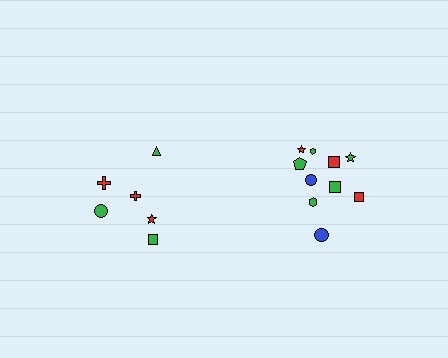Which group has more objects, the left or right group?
The right group.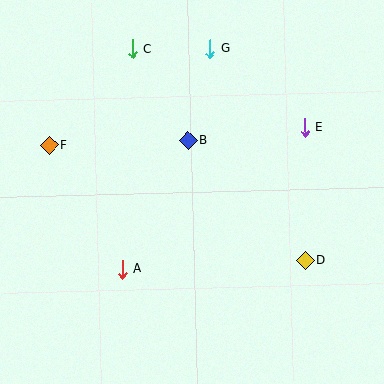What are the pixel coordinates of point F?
Point F is at (49, 145).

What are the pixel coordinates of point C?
Point C is at (133, 49).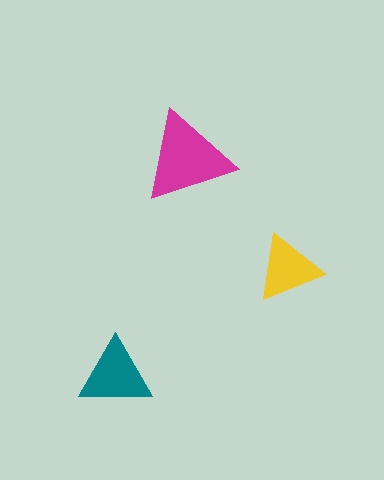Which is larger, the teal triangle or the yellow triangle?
The teal one.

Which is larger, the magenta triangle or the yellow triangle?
The magenta one.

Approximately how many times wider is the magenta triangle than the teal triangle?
About 1.5 times wider.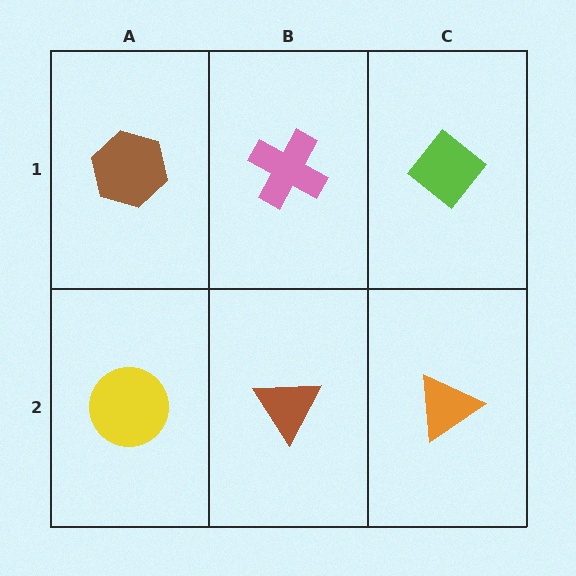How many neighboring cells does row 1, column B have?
3.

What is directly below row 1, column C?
An orange triangle.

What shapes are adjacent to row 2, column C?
A lime diamond (row 1, column C), a brown triangle (row 2, column B).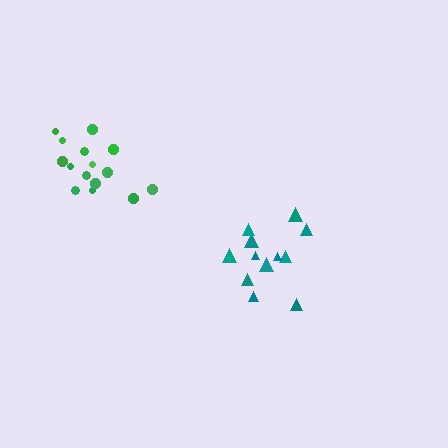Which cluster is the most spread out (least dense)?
Green.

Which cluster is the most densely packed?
Teal.